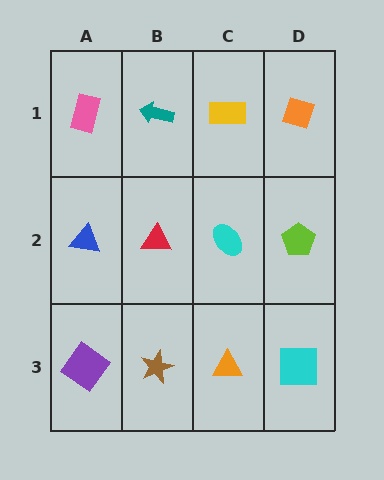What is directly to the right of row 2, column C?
A lime pentagon.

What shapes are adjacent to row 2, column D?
An orange diamond (row 1, column D), a cyan square (row 3, column D), a cyan ellipse (row 2, column C).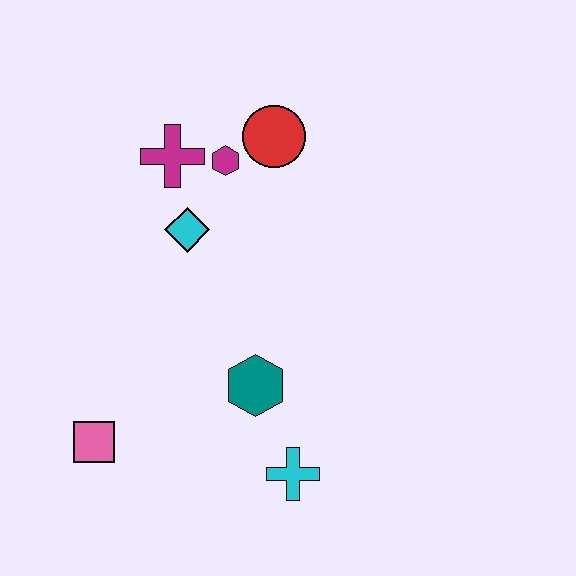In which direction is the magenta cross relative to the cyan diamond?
The magenta cross is above the cyan diamond.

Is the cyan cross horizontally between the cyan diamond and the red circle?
No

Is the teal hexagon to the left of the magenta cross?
No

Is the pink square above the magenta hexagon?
No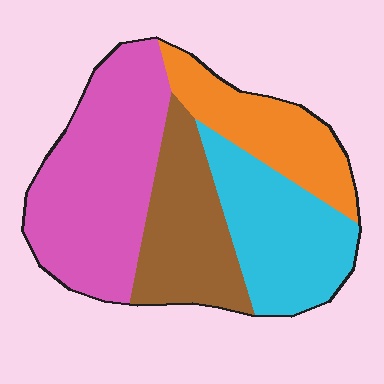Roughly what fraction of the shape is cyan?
Cyan covers around 25% of the shape.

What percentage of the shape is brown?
Brown covers around 20% of the shape.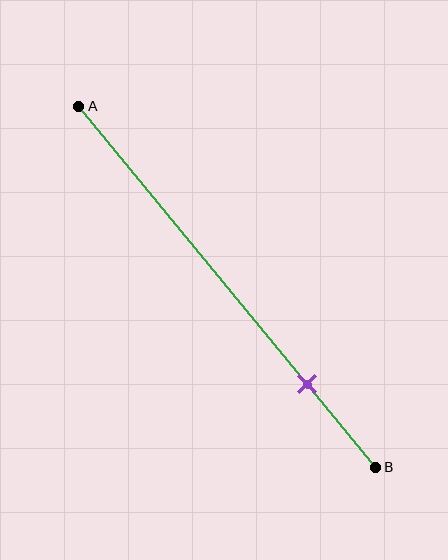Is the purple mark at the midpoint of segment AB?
No, the mark is at about 75% from A, not at the 50% midpoint.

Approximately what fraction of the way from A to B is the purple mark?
The purple mark is approximately 75% of the way from A to B.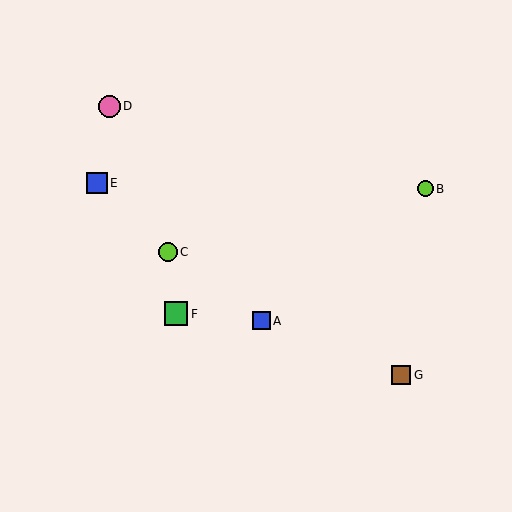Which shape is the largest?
The green square (labeled F) is the largest.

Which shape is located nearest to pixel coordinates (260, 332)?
The blue square (labeled A) at (262, 321) is nearest to that location.